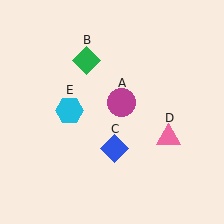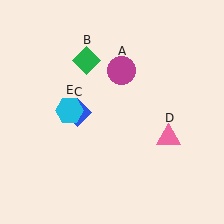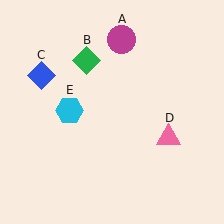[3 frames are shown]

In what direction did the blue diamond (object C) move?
The blue diamond (object C) moved up and to the left.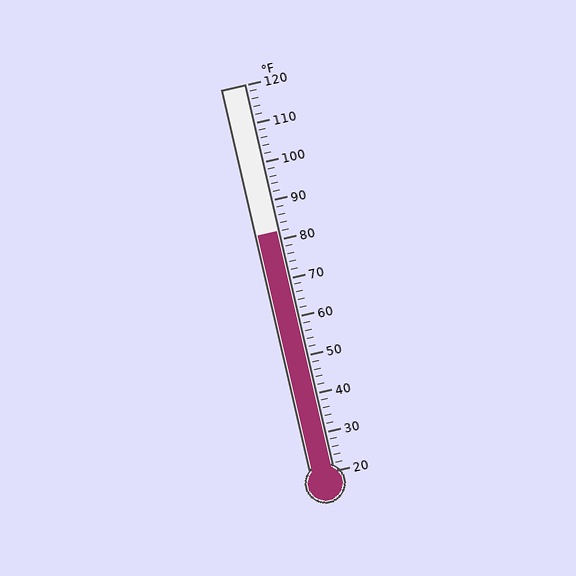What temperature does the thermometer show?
The thermometer shows approximately 82°F.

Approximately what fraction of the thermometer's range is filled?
The thermometer is filled to approximately 60% of its range.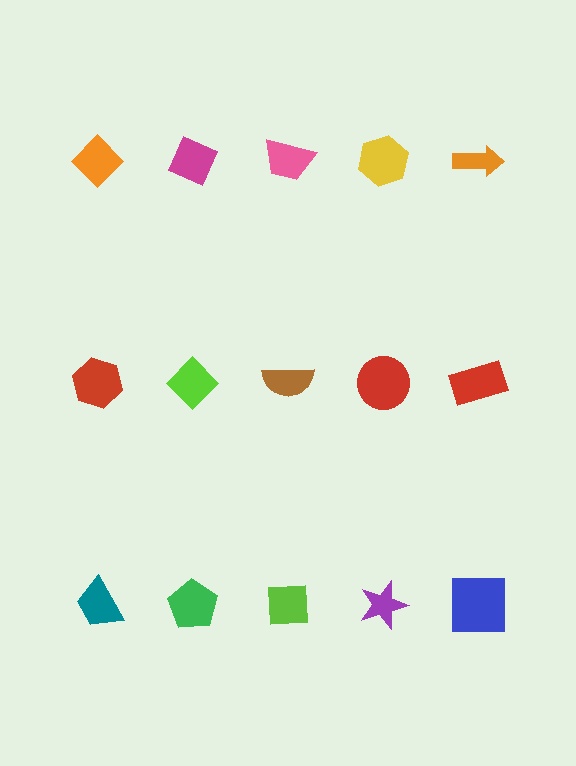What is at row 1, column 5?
An orange arrow.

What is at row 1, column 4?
A yellow hexagon.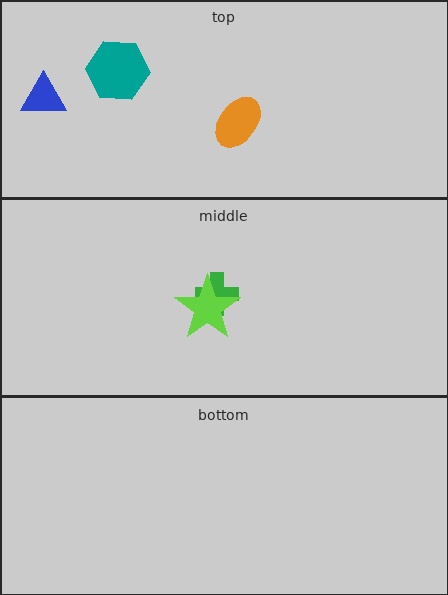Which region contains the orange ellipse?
The top region.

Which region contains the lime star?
The middle region.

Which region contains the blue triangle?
The top region.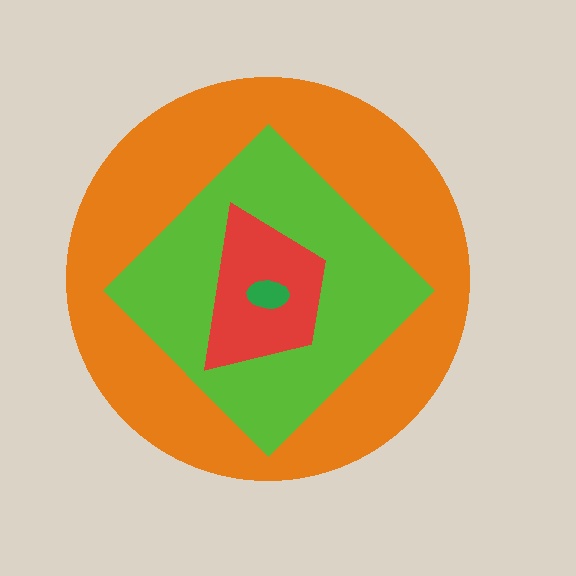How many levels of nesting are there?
4.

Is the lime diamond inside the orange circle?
Yes.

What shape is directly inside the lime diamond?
The red trapezoid.